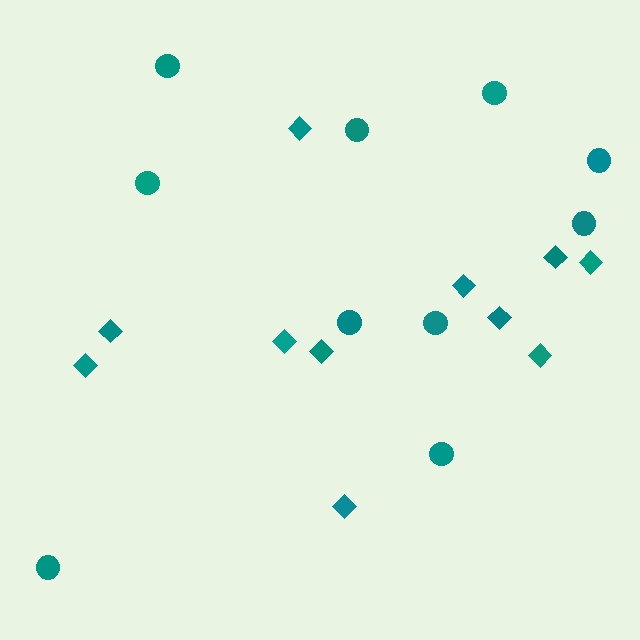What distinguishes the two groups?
There are 2 groups: one group of circles (10) and one group of diamonds (11).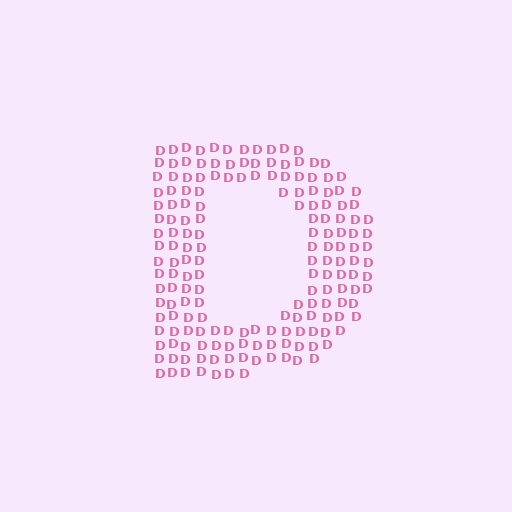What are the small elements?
The small elements are letter D's.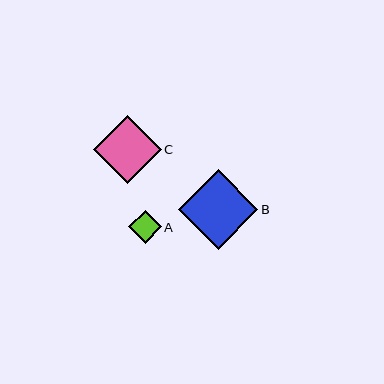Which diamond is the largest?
Diamond B is the largest with a size of approximately 80 pixels.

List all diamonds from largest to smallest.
From largest to smallest: B, C, A.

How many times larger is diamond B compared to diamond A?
Diamond B is approximately 2.5 times the size of diamond A.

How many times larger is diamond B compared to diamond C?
Diamond B is approximately 1.2 times the size of diamond C.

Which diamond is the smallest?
Diamond A is the smallest with a size of approximately 32 pixels.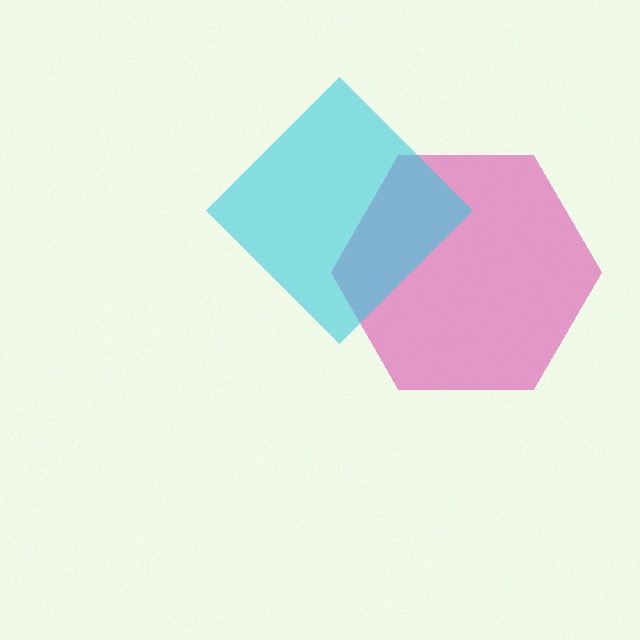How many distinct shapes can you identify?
There are 2 distinct shapes: a magenta hexagon, a cyan diamond.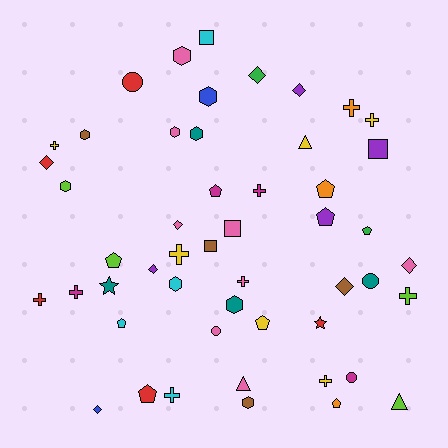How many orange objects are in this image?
There are 3 orange objects.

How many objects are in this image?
There are 50 objects.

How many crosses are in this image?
There are 11 crosses.